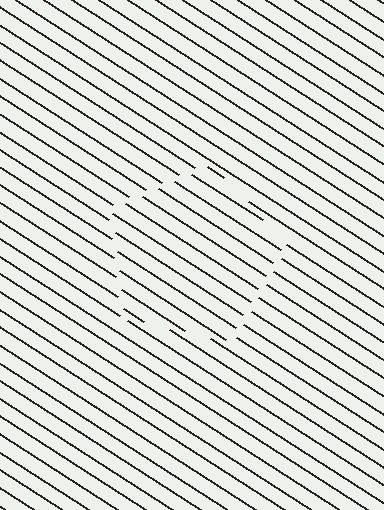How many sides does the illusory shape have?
5 sides — the line-ends trace a pentagon.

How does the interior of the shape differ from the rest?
The interior of the shape contains the same grating, shifted by half a period — the contour is defined by the phase discontinuity where line-ends from the inner and outer gratings abut.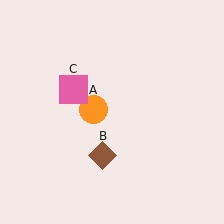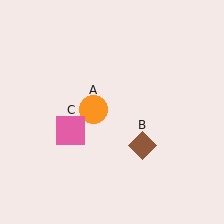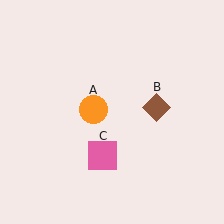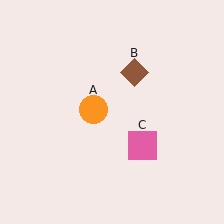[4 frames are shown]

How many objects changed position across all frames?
2 objects changed position: brown diamond (object B), pink square (object C).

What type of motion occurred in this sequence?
The brown diamond (object B), pink square (object C) rotated counterclockwise around the center of the scene.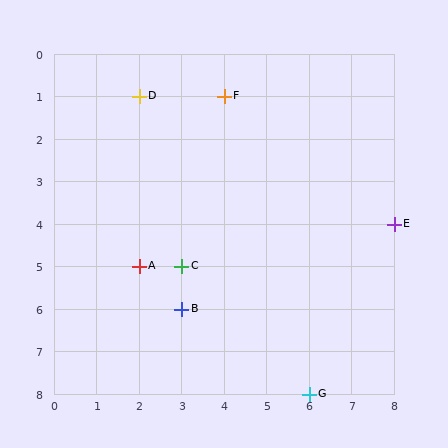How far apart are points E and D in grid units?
Points E and D are 6 columns and 3 rows apart (about 6.7 grid units diagonally).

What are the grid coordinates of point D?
Point D is at grid coordinates (2, 1).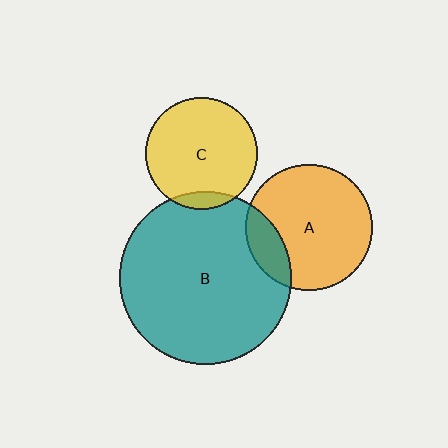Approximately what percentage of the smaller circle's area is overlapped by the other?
Approximately 10%.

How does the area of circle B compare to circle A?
Approximately 1.9 times.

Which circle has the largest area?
Circle B (teal).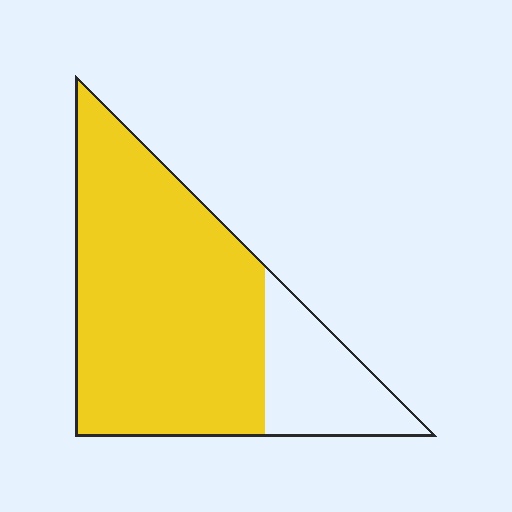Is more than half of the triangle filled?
Yes.